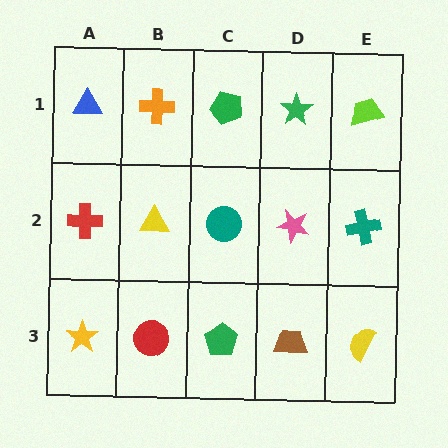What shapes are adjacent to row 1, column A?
A red cross (row 2, column A), an orange cross (row 1, column B).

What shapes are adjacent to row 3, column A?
A red cross (row 2, column A), a red circle (row 3, column B).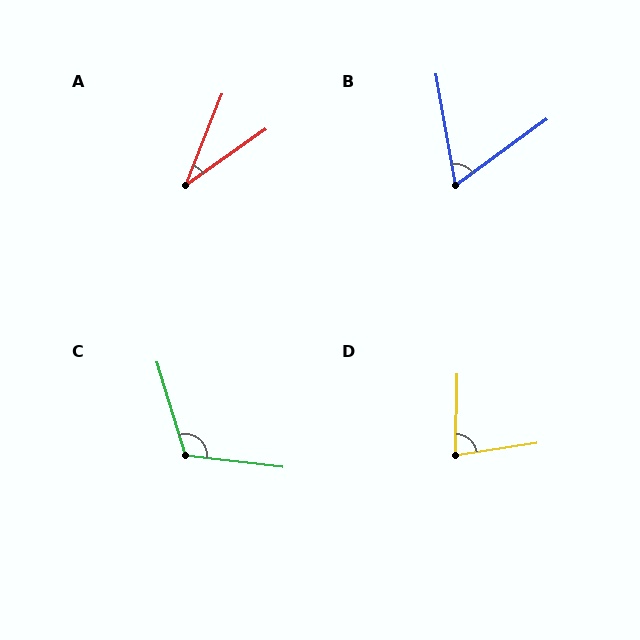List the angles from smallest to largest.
A (33°), B (64°), D (80°), C (114°).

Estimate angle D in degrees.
Approximately 80 degrees.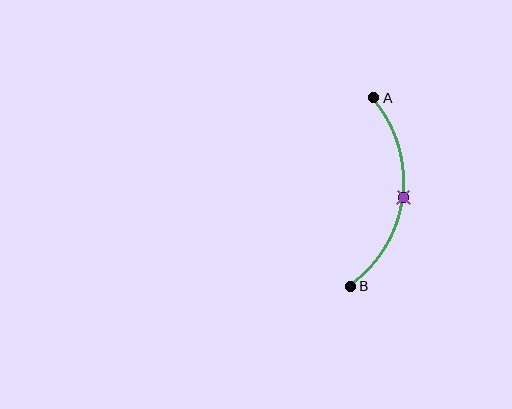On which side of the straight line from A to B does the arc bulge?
The arc bulges to the right of the straight line connecting A and B.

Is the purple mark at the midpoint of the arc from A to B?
Yes. The purple mark lies on the arc at equal arc-length from both A and B — it is the arc midpoint.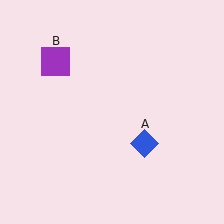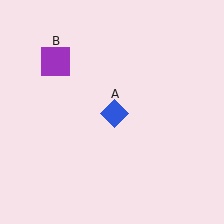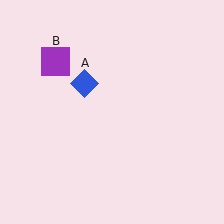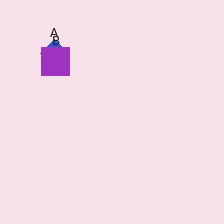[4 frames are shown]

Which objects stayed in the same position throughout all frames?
Purple square (object B) remained stationary.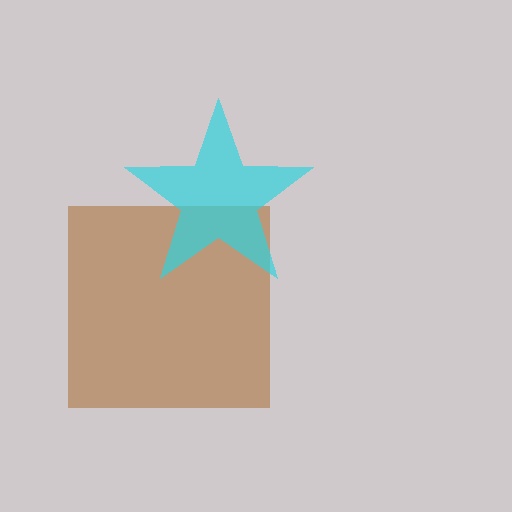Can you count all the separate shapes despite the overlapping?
Yes, there are 2 separate shapes.